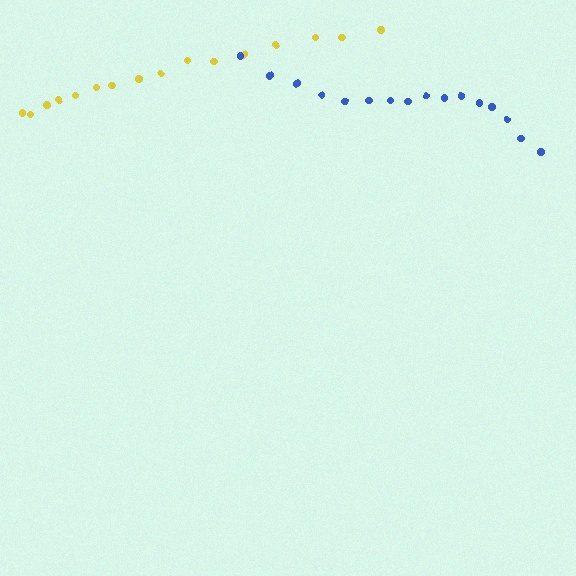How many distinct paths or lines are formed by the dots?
There are 2 distinct paths.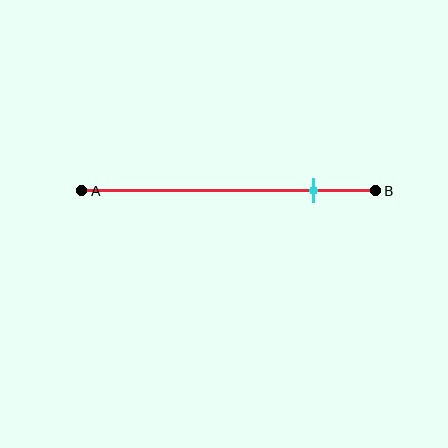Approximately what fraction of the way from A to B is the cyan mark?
The cyan mark is approximately 80% of the way from A to B.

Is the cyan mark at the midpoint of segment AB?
No, the mark is at about 80% from A, not at the 50% midpoint.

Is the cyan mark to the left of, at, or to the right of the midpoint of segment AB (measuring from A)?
The cyan mark is to the right of the midpoint of segment AB.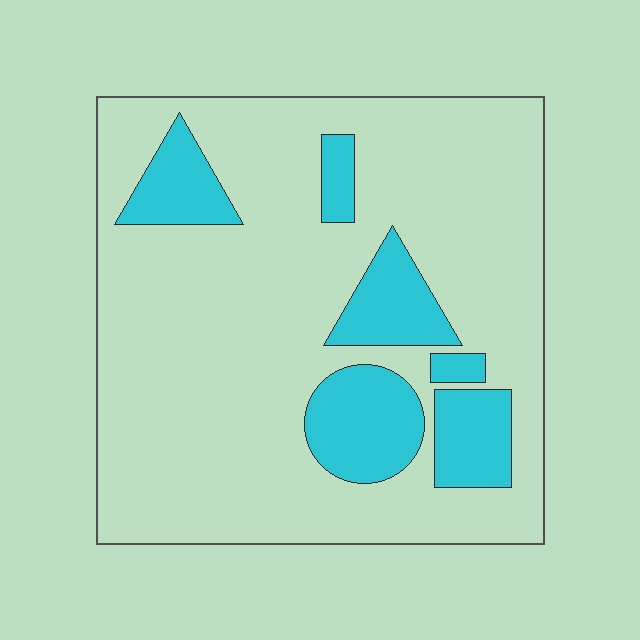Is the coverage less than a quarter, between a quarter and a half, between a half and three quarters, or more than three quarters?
Less than a quarter.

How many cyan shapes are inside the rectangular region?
6.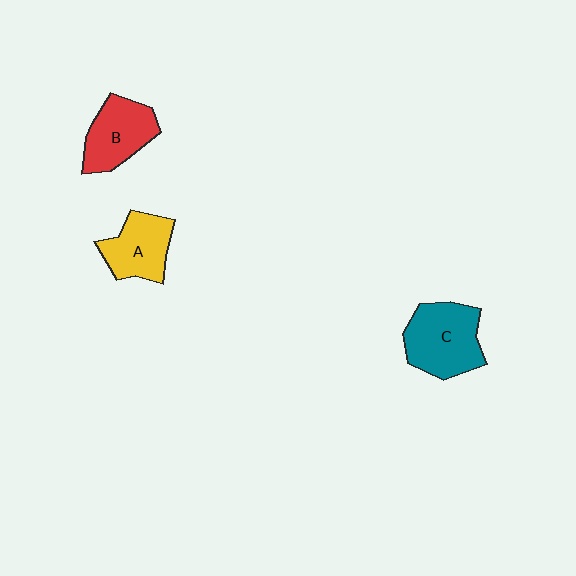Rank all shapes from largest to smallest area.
From largest to smallest: C (teal), B (red), A (yellow).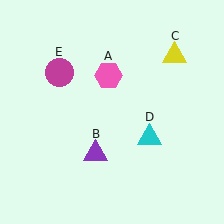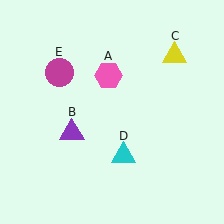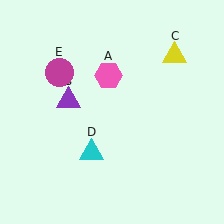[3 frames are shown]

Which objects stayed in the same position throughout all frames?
Pink hexagon (object A) and yellow triangle (object C) and magenta circle (object E) remained stationary.